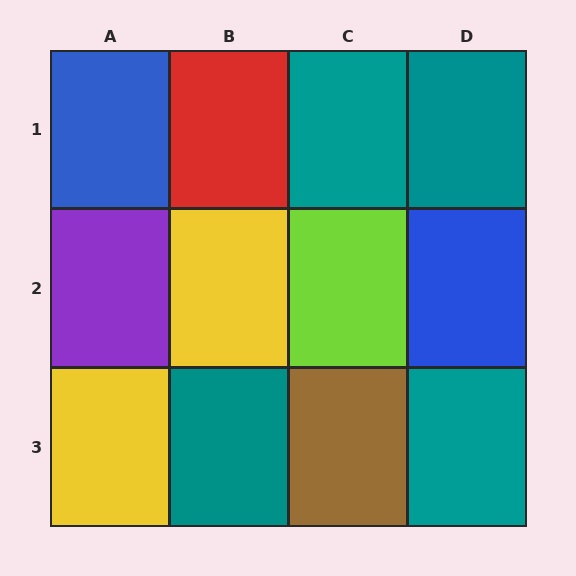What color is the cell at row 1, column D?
Teal.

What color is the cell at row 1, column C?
Teal.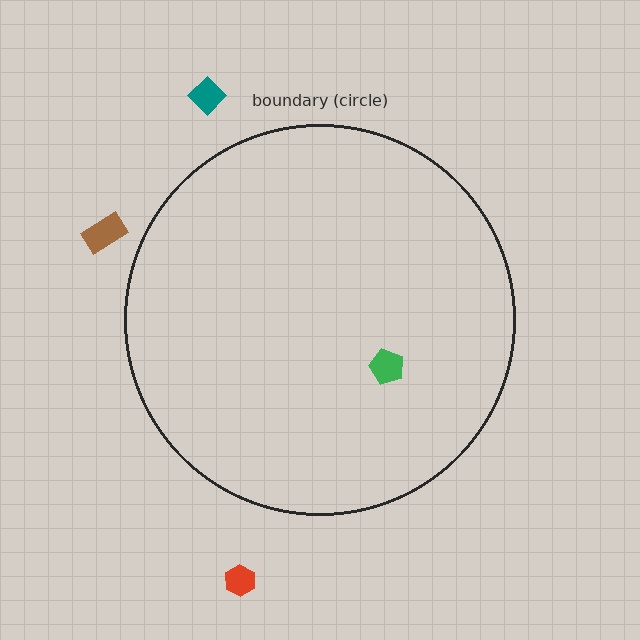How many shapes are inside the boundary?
1 inside, 3 outside.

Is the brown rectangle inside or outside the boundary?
Outside.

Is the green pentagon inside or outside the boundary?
Inside.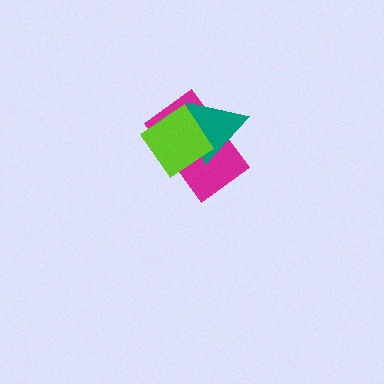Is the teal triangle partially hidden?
Yes, it is partially covered by another shape.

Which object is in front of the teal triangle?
The lime diamond is in front of the teal triangle.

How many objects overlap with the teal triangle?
2 objects overlap with the teal triangle.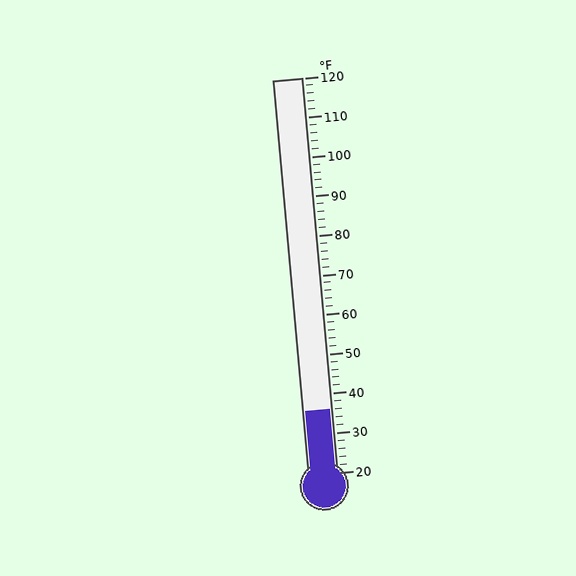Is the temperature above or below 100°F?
The temperature is below 100°F.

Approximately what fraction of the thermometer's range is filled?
The thermometer is filled to approximately 15% of its range.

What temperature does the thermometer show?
The thermometer shows approximately 36°F.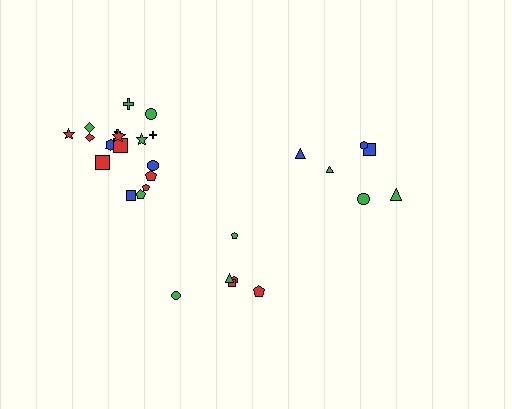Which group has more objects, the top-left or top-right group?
The top-left group.